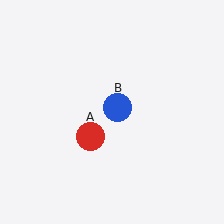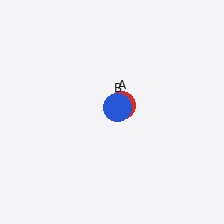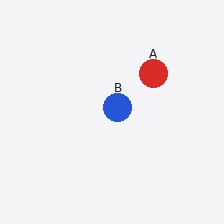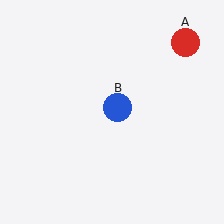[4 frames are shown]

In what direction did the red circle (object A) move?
The red circle (object A) moved up and to the right.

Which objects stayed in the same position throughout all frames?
Blue circle (object B) remained stationary.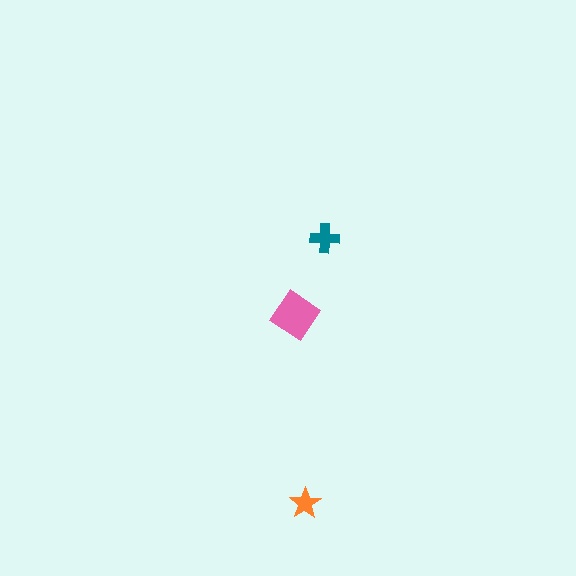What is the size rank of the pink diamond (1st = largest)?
1st.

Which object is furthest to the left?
The pink diamond is leftmost.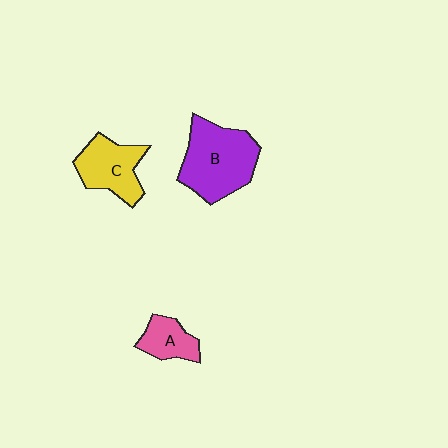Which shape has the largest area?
Shape B (purple).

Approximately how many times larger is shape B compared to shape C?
Approximately 1.5 times.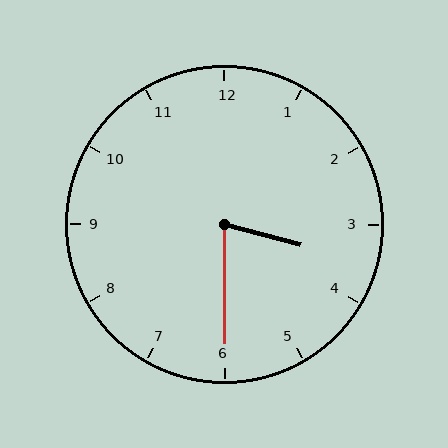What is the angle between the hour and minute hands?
Approximately 75 degrees.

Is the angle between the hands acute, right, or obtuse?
It is acute.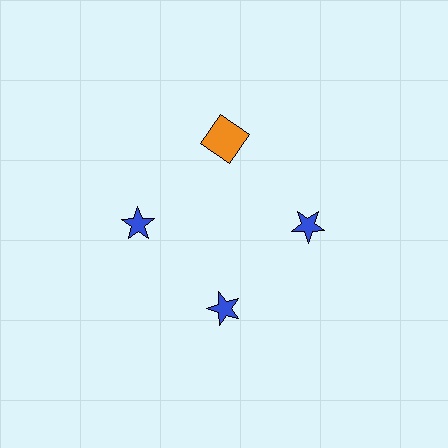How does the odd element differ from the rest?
It differs in both color (orange instead of blue) and shape (square instead of star).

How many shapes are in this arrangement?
There are 4 shapes arranged in a ring pattern.